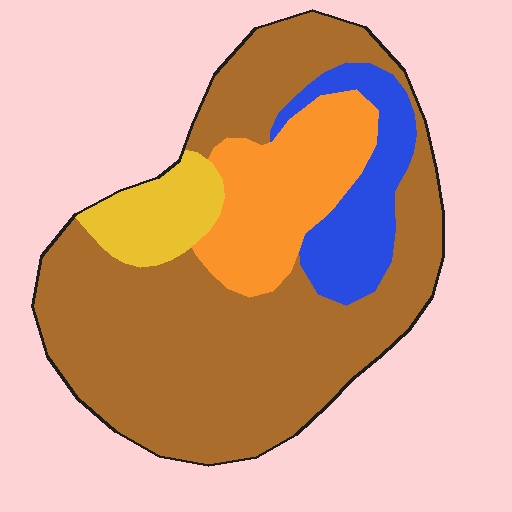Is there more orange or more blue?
Orange.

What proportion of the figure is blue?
Blue covers 12% of the figure.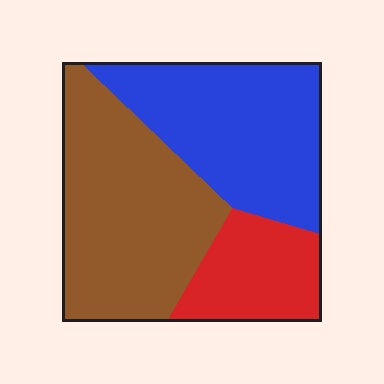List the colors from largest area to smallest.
From largest to smallest: brown, blue, red.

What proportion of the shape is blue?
Blue takes up about three eighths (3/8) of the shape.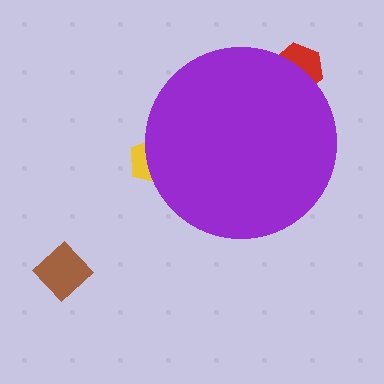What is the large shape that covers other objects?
A purple circle.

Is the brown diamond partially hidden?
No, the brown diamond is fully visible.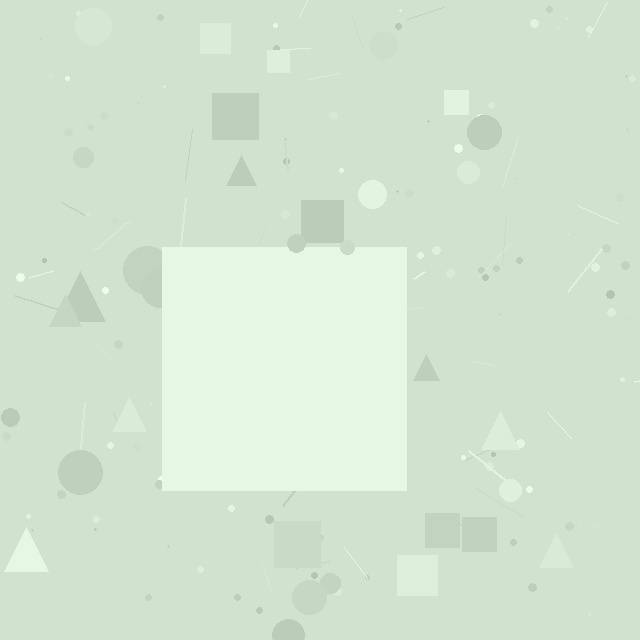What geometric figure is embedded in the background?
A square is embedded in the background.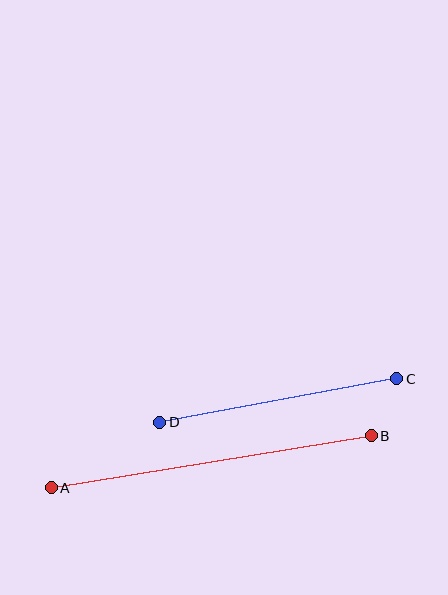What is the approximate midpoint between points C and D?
The midpoint is at approximately (278, 400) pixels.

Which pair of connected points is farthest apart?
Points A and B are farthest apart.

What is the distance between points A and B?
The distance is approximately 324 pixels.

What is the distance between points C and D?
The distance is approximately 241 pixels.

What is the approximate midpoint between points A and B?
The midpoint is at approximately (211, 462) pixels.